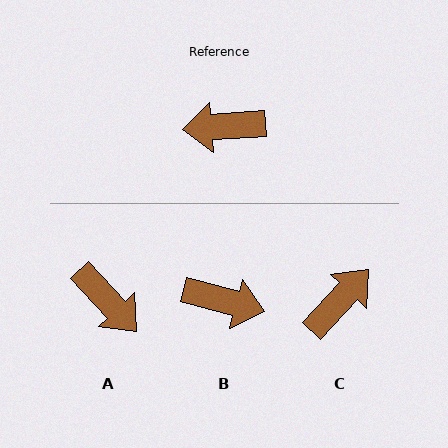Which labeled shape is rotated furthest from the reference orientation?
B, about 161 degrees away.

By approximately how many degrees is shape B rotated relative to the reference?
Approximately 161 degrees counter-clockwise.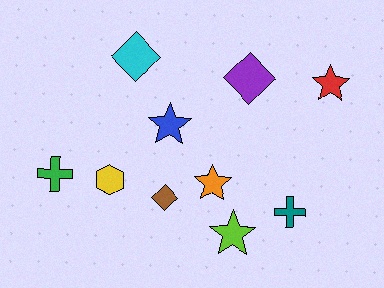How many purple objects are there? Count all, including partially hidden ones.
There is 1 purple object.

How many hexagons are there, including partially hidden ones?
There is 1 hexagon.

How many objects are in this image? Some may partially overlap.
There are 10 objects.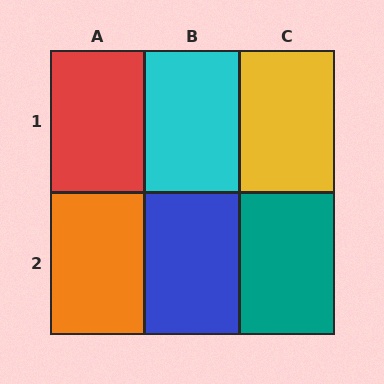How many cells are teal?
1 cell is teal.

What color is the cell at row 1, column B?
Cyan.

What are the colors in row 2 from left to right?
Orange, blue, teal.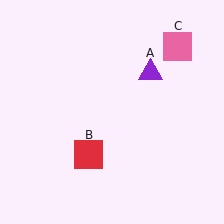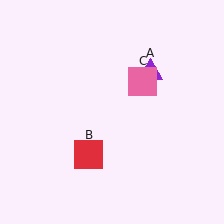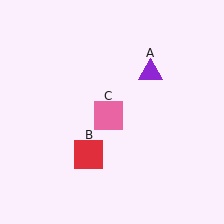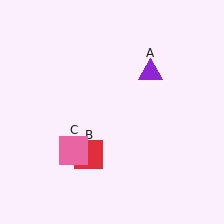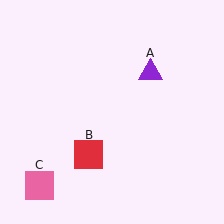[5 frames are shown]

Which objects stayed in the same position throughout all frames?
Purple triangle (object A) and red square (object B) remained stationary.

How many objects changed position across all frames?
1 object changed position: pink square (object C).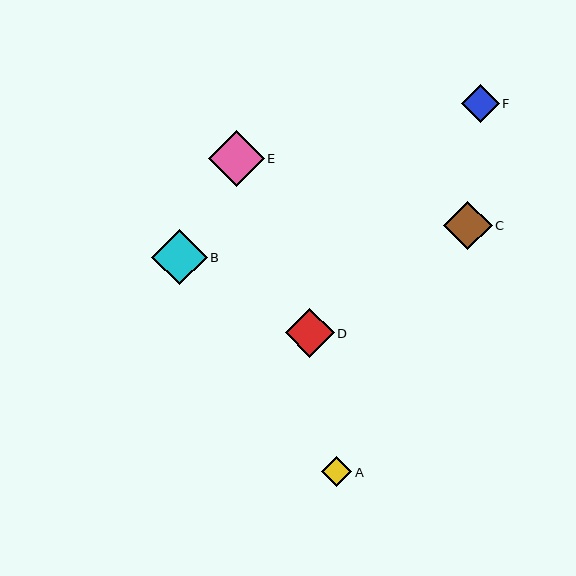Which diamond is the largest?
Diamond E is the largest with a size of approximately 56 pixels.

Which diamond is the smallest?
Diamond A is the smallest with a size of approximately 30 pixels.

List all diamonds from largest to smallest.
From largest to smallest: E, B, D, C, F, A.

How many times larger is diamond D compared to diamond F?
Diamond D is approximately 1.3 times the size of diamond F.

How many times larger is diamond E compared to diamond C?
Diamond E is approximately 1.2 times the size of diamond C.